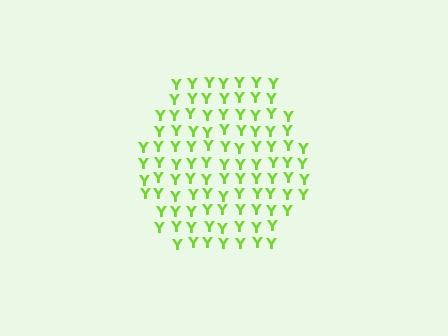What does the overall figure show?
The overall figure shows a hexagon.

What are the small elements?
The small elements are letter Y's.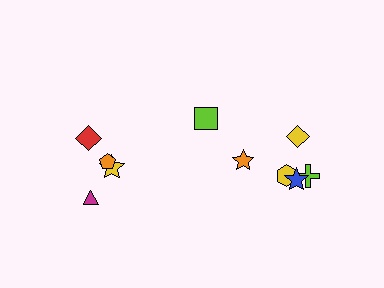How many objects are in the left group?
There are 4 objects.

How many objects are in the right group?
There are 6 objects.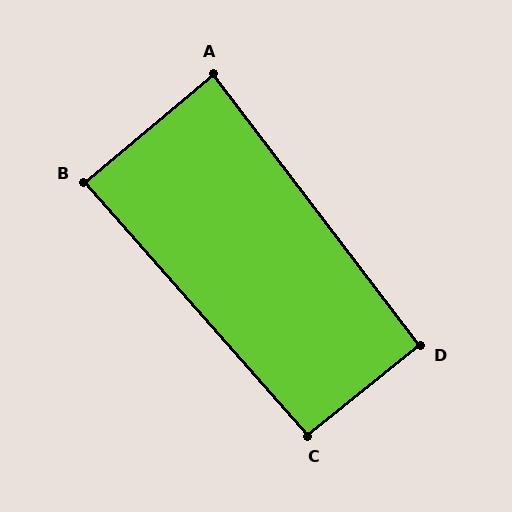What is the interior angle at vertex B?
Approximately 88 degrees (approximately right).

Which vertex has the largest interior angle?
C, at approximately 93 degrees.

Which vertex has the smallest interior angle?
A, at approximately 87 degrees.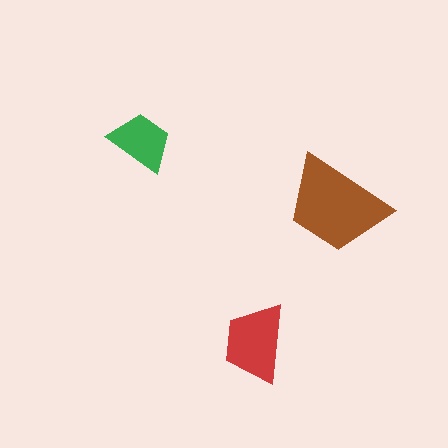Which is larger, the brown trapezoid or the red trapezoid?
The brown one.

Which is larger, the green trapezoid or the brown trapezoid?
The brown one.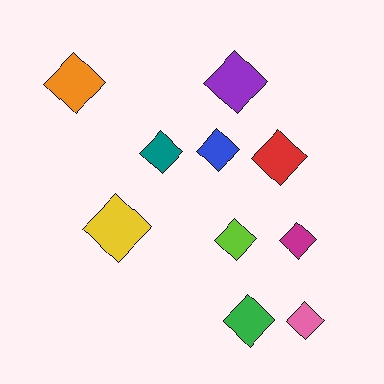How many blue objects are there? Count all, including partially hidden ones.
There is 1 blue object.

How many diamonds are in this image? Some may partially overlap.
There are 10 diamonds.